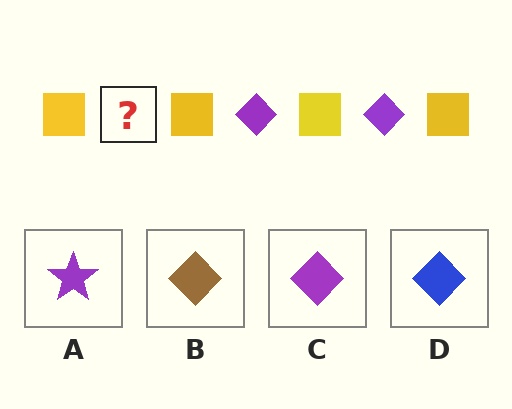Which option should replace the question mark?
Option C.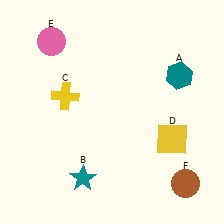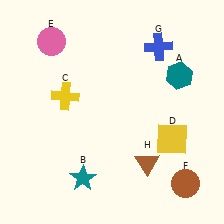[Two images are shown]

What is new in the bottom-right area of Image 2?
A brown triangle (H) was added in the bottom-right area of Image 2.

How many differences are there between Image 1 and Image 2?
There are 2 differences between the two images.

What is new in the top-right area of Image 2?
A blue cross (G) was added in the top-right area of Image 2.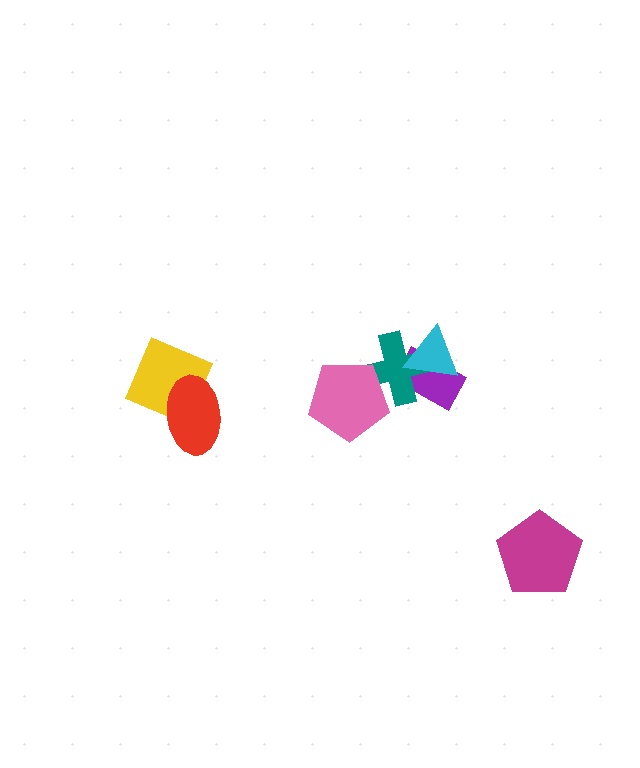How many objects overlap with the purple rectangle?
2 objects overlap with the purple rectangle.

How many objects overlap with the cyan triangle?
2 objects overlap with the cyan triangle.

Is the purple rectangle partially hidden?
Yes, it is partially covered by another shape.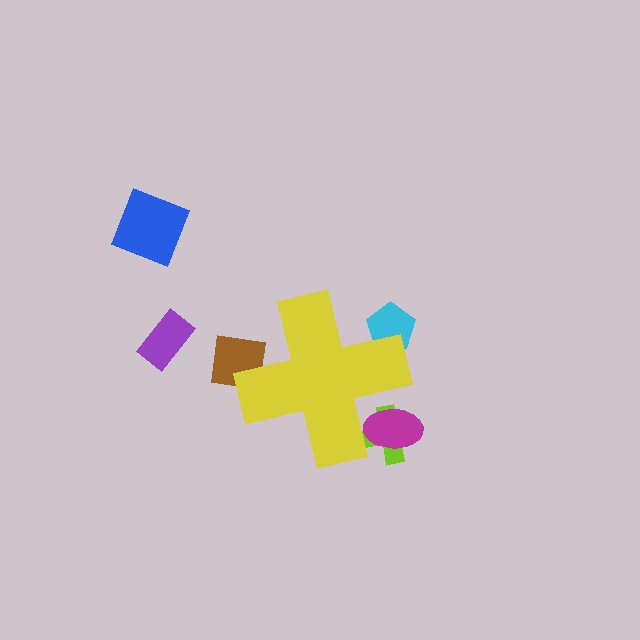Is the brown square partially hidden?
Yes, the brown square is partially hidden behind the yellow cross.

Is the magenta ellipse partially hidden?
Yes, the magenta ellipse is partially hidden behind the yellow cross.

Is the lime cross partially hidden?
Yes, the lime cross is partially hidden behind the yellow cross.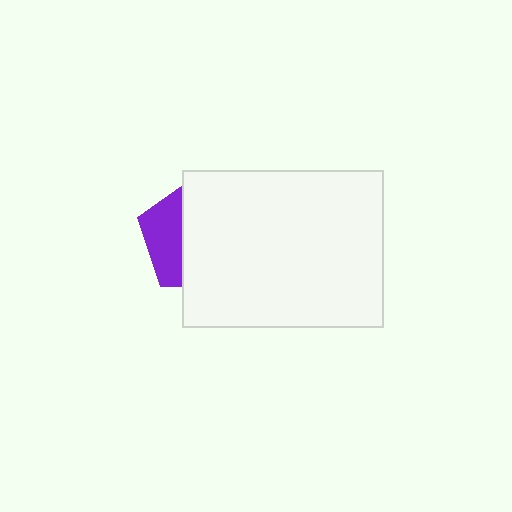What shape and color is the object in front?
The object in front is a white rectangle.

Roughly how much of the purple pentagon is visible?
A small part of it is visible (roughly 33%).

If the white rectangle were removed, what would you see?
You would see the complete purple pentagon.